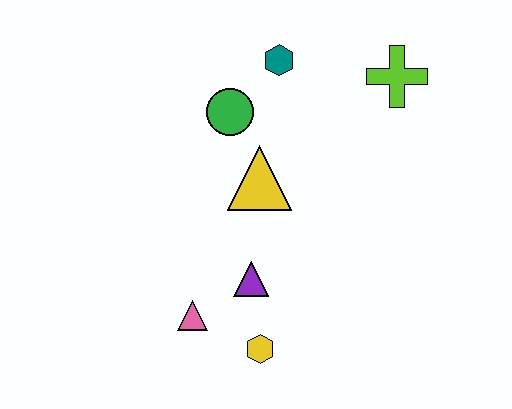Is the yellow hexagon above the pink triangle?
No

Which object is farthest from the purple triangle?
The lime cross is farthest from the purple triangle.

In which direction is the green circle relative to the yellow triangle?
The green circle is above the yellow triangle.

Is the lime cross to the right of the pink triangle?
Yes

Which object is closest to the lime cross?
The teal hexagon is closest to the lime cross.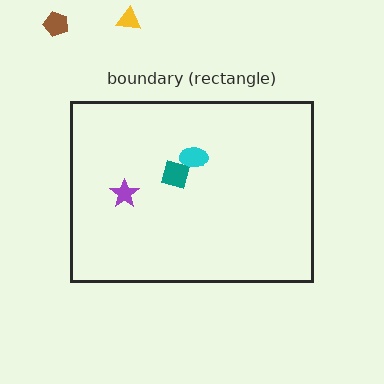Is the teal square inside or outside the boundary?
Inside.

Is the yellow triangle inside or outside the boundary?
Outside.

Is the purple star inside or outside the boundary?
Inside.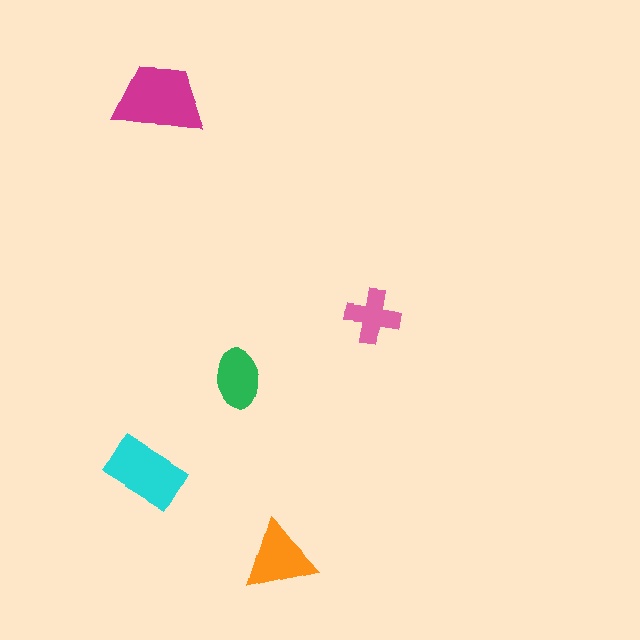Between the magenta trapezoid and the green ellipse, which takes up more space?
The magenta trapezoid.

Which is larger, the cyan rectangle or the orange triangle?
The cyan rectangle.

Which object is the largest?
The magenta trapezoid.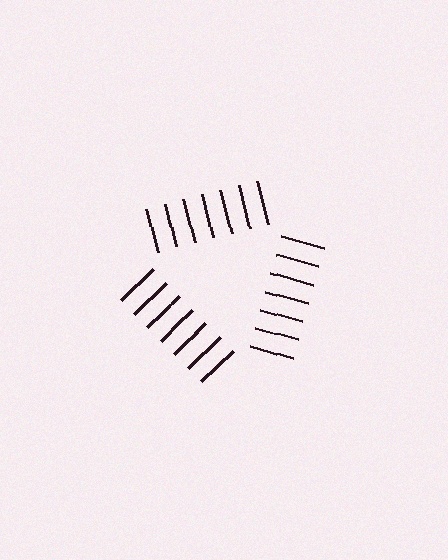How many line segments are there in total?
21 — 7 along each of the 3 edges.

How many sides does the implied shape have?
3 sides — the line-ends trace a triangle.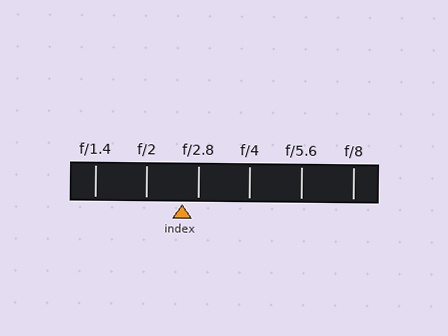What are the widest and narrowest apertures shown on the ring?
The widest aperture shown is f/1.4 and the narrowest is f/8.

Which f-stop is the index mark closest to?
The index mark is closest to f/2.8.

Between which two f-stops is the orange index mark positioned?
The index mark is between f/2 and f/2.8.